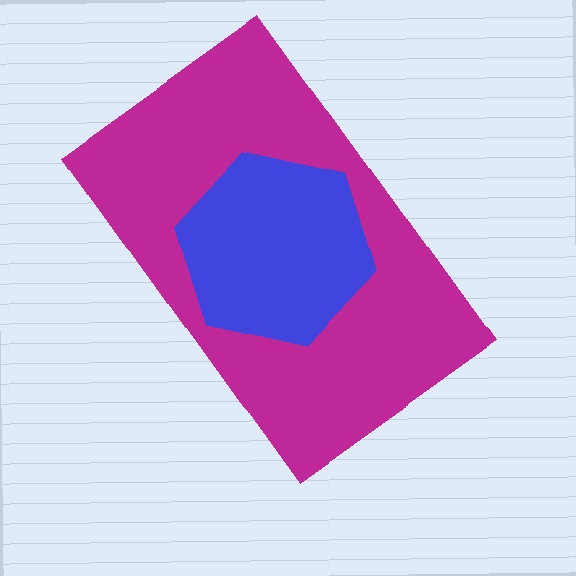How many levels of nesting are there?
2.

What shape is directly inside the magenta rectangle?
The blue hexagon.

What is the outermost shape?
The magenta rectangle.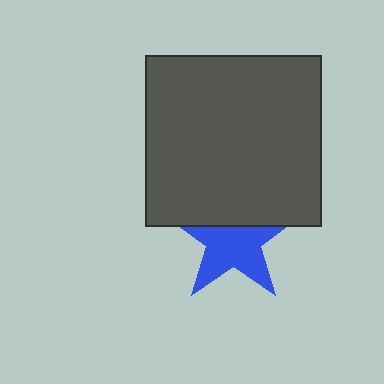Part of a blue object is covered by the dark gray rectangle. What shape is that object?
It is a star.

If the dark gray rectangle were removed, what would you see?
You would see the complete blue star.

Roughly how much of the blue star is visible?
About half of it is visible (roughly 61%).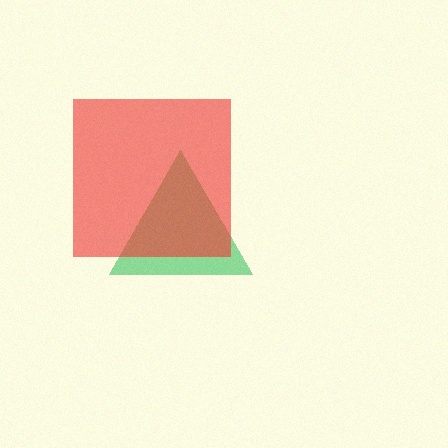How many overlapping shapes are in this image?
There are 2 overlapping shapes in the image.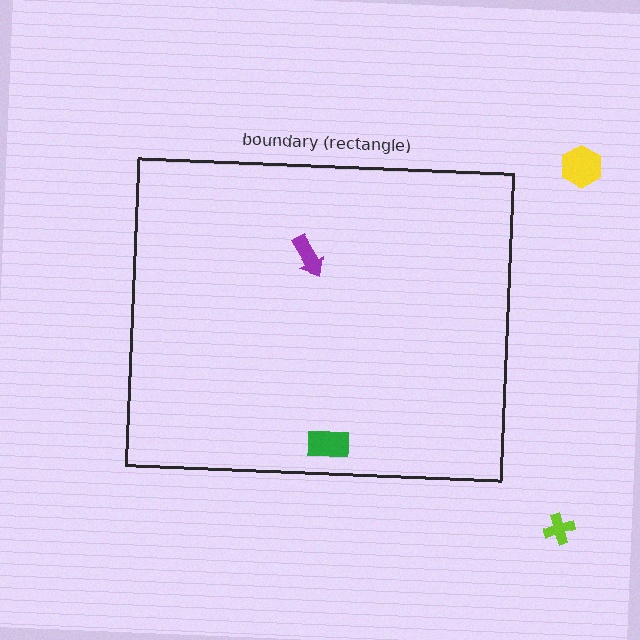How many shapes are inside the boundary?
2 inside, 2 outside.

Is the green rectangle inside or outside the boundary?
Inside.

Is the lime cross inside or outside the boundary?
Outside.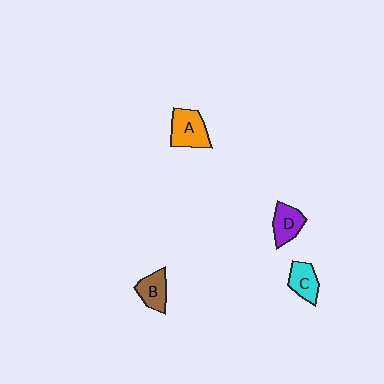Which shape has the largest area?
Shape A (orange).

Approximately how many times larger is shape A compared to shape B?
Approximately 1.3 times.